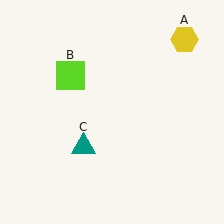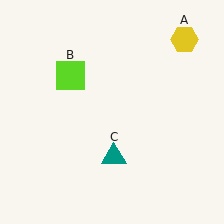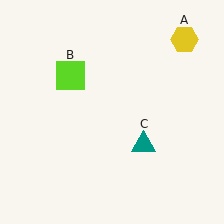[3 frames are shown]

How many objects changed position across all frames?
1 object changed position: teal triangle (object C).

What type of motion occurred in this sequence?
The teal triangle (object C) rotated counterclockwise around the center of the scene.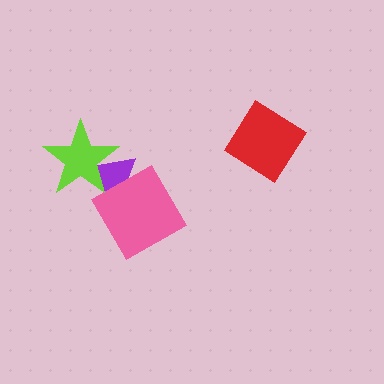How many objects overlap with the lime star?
2 objects overlap with the lime star.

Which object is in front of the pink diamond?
The lime star is in front of the pink diamond.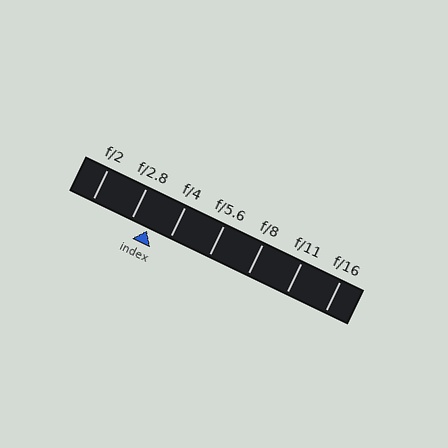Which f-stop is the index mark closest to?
The index mark is closest to f/2.8.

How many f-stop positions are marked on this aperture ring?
There are 7 f-stop positions marked.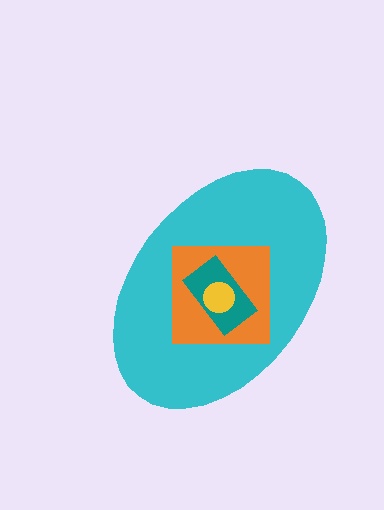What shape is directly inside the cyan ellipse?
The orange square.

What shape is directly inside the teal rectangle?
The yellow circle.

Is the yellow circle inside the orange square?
Yes.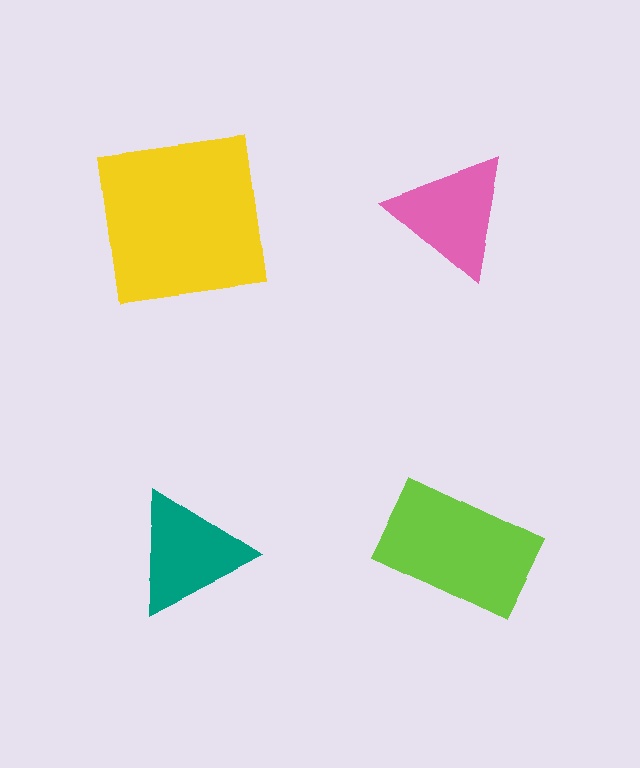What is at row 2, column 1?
A teal triangle.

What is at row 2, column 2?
A lime rectangle.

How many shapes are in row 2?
2 shapes.